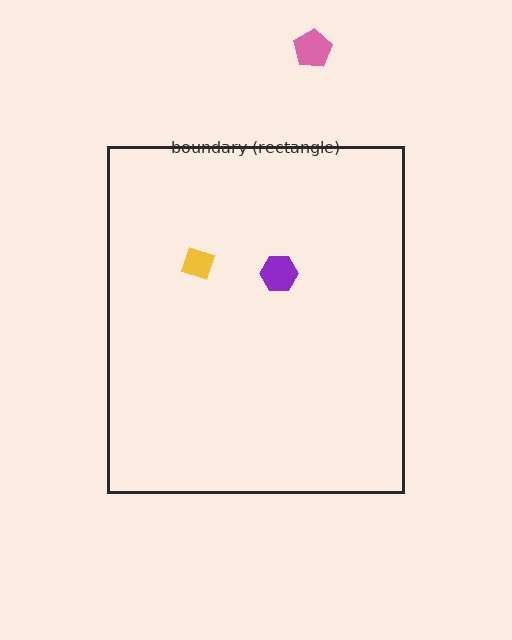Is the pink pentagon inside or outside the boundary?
Outside.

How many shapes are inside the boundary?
2 inside, 1 outside.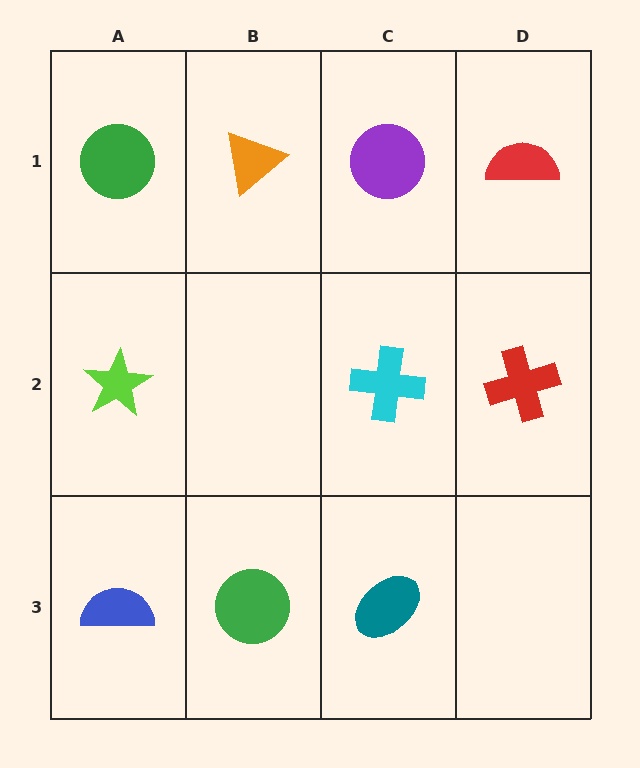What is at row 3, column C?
A teal ellipse.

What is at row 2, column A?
A lime star.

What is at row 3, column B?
A green circle.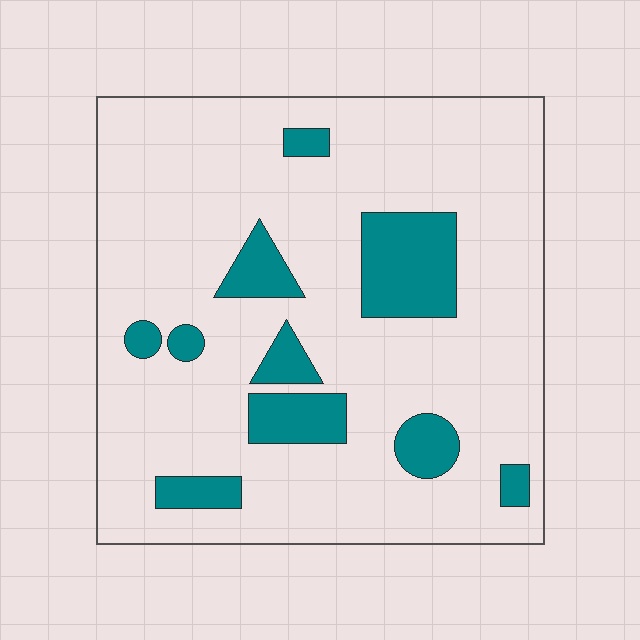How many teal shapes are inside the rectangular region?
10.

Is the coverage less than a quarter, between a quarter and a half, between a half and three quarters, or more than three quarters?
Less than a quarter.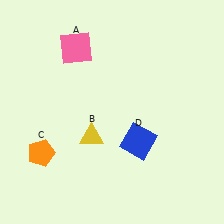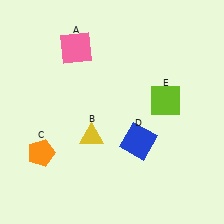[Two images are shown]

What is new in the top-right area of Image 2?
A lime square (E) was added in the top-right area of Image 2.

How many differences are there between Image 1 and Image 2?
There is 1 difference between the two images.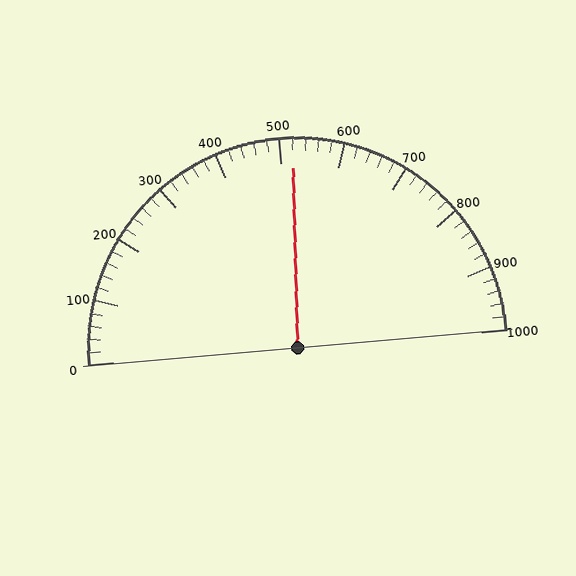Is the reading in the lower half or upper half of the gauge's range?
The reading is in the upper half of the range (0 to 1000).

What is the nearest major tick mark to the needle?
The nearest major tick mark is 500.